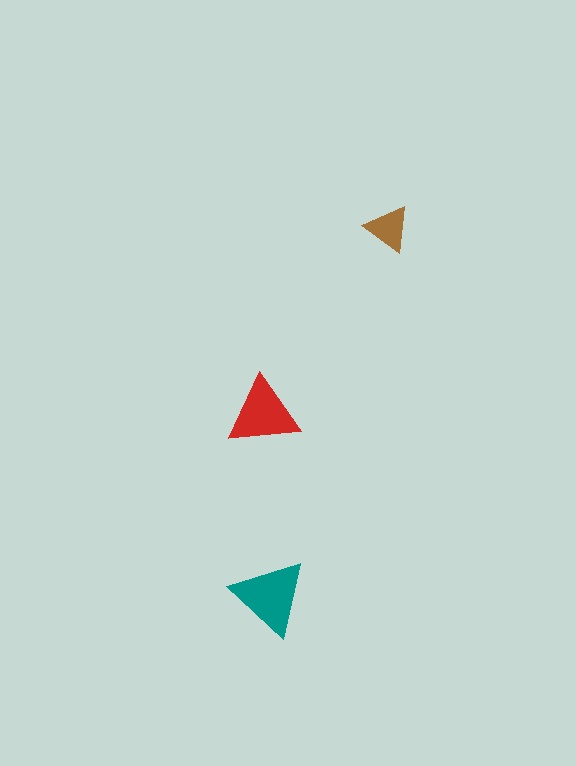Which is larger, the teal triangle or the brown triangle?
The teal one.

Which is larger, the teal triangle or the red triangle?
The teal one.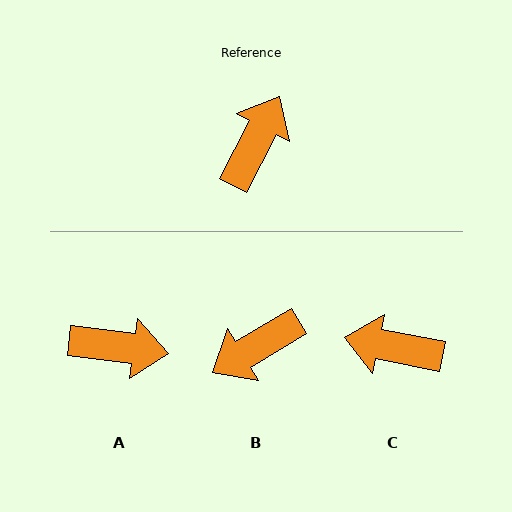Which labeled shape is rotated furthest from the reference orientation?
B, about 148 degrees away.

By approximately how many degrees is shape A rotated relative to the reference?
Approximately 70 degrees clockwise.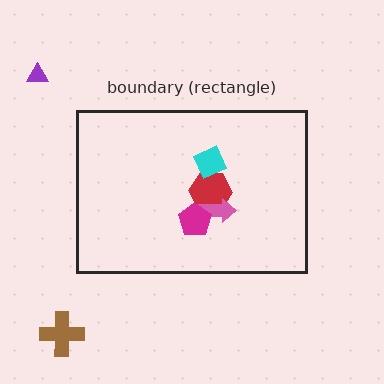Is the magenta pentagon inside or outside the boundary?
Inside.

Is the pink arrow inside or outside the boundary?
Inside.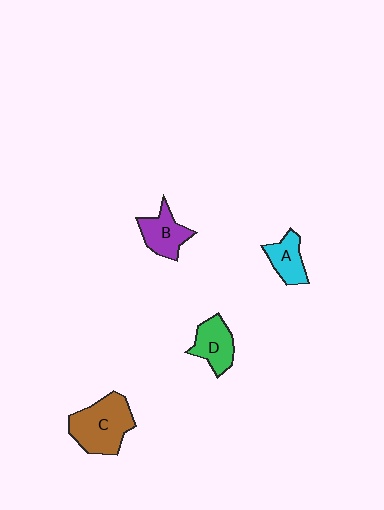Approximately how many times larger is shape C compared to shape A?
Approximately 1.9 times.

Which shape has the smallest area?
Shape A (cyan).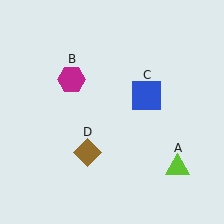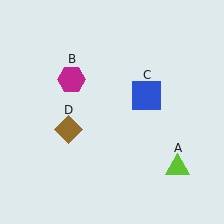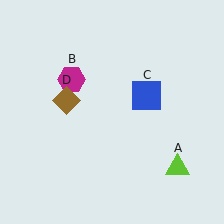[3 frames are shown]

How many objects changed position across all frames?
1 object changed position: brown diamond (object D).